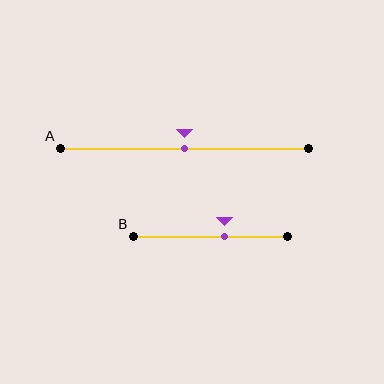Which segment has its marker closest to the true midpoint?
Segment A has its marker closest to the true midpoint.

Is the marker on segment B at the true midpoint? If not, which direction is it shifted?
No, the marker on segment B is shifted to the right by about 9% of the segment length.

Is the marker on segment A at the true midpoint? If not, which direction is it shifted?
Yes, the marker on segment A is at the true midpoint.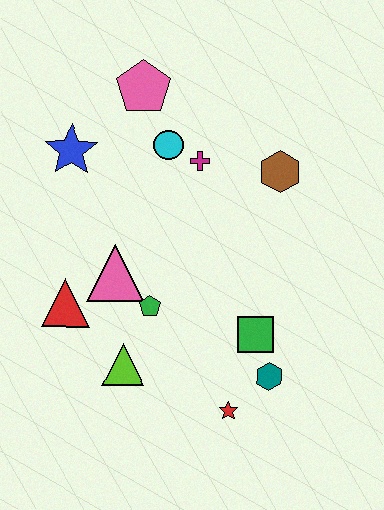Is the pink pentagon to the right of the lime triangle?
Yes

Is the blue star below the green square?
No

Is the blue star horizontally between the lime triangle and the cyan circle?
No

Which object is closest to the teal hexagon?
The green square is closest to the teal hexagon.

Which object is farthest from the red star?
The pink pentagon is farthest from the red star.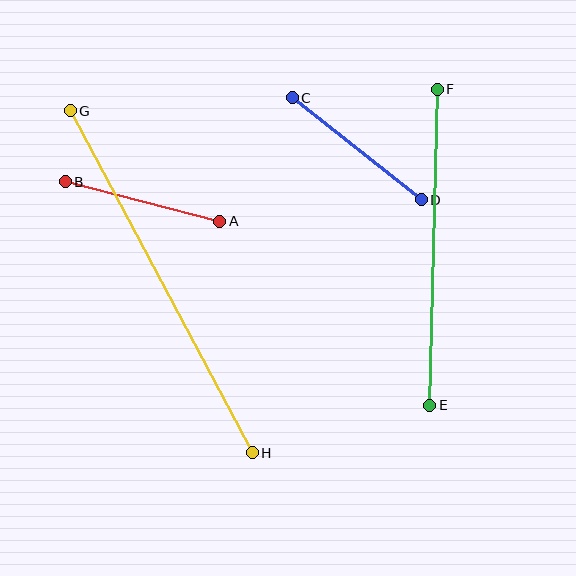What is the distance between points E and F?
The distance is approximately 316 pixels.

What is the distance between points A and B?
The distance is approximately 160 pixels.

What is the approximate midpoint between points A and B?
The midpoint is at approximately (142, 201) pixels.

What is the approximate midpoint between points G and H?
The midpoint is at approximately (161, 282) pixels.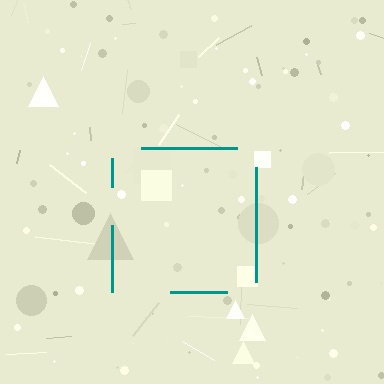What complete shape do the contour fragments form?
The contour fragments form a square.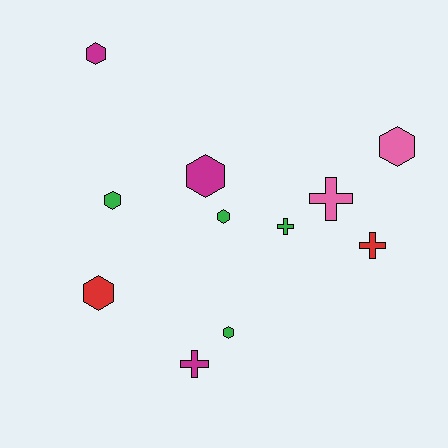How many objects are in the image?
There are 11 objects.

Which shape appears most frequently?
Hexagon, with 7 objects.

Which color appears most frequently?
Green, with 4 objects.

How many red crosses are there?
There is 1 red cross.